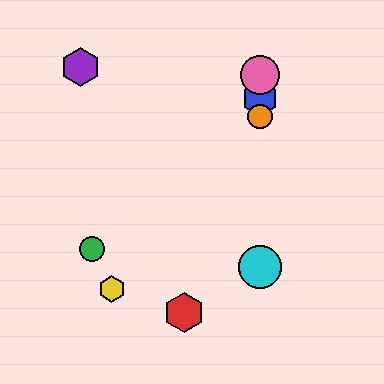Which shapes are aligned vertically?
The blue hexagon, the orange circle, the cyan circle, the pink circle are aligned vertically.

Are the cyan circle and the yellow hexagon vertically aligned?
No, the cyan circle is at x≈260 and the yellow hexagon is at x≈112.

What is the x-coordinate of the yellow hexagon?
The yellow hexagon is at x≈112.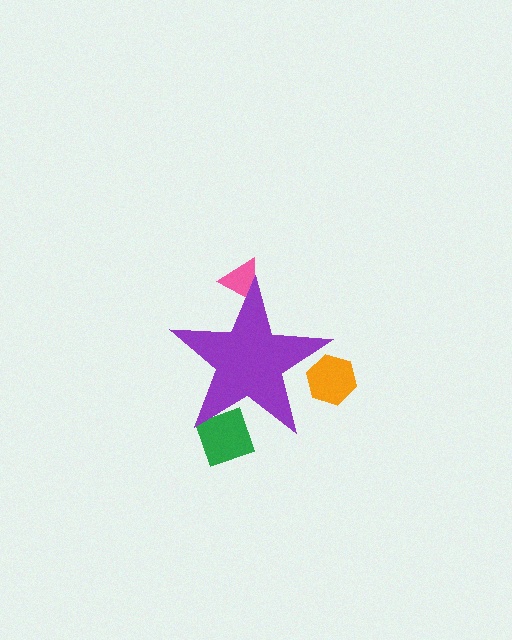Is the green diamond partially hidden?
Yes, the green diamond is partially hidden behind the purple star.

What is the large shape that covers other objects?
A purple star.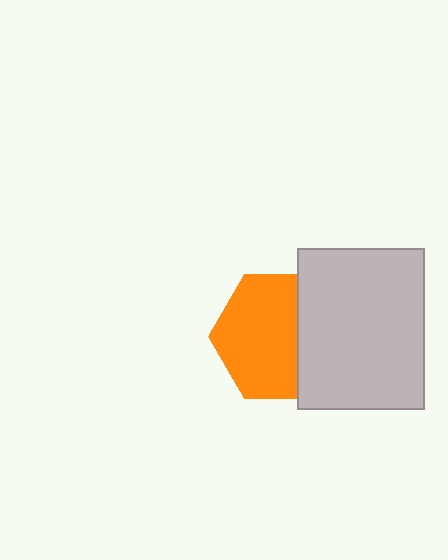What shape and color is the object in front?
The object in front is a light gray rectangle.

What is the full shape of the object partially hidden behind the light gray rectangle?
The partially hidden object is an orange hexagon.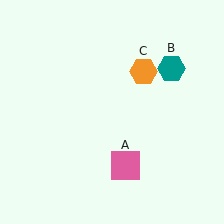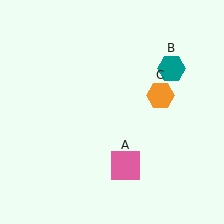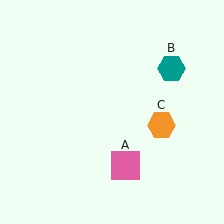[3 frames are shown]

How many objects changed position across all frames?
1 object changed position: orange hexagon (object C).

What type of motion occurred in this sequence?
The orange hexagon (object C) rotated clockwise around the center of the scene.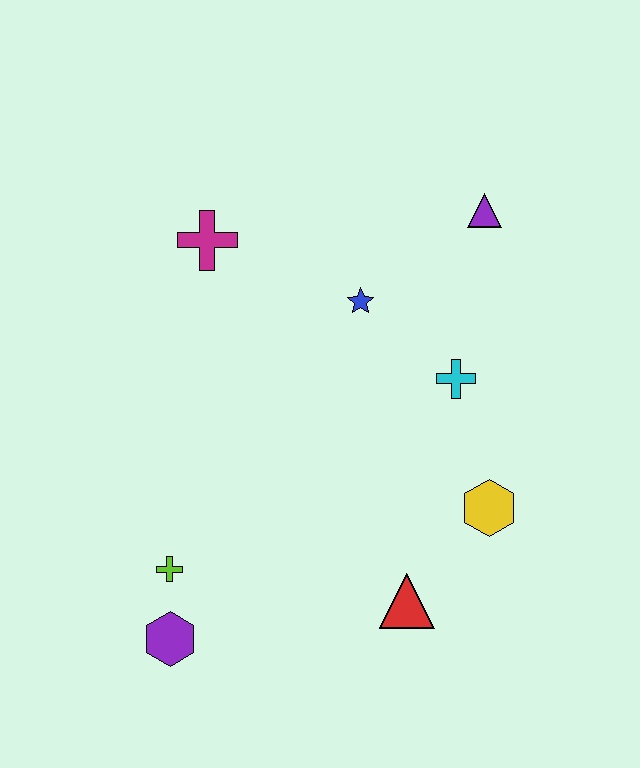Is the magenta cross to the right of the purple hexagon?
Yes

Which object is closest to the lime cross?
The purple hexagon is closest to the lime cross.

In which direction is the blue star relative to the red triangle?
The blue star is above the red triangle.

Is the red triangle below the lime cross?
Yes